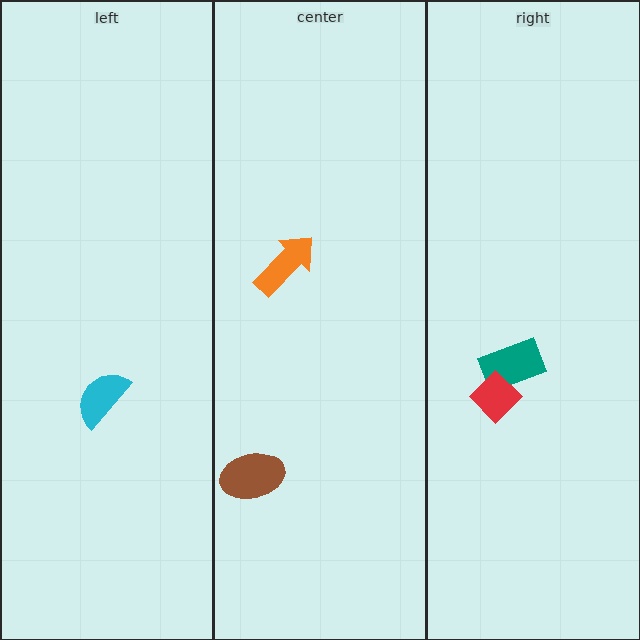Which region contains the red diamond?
The right region.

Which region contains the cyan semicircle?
The left region.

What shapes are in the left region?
The cyan semicircle.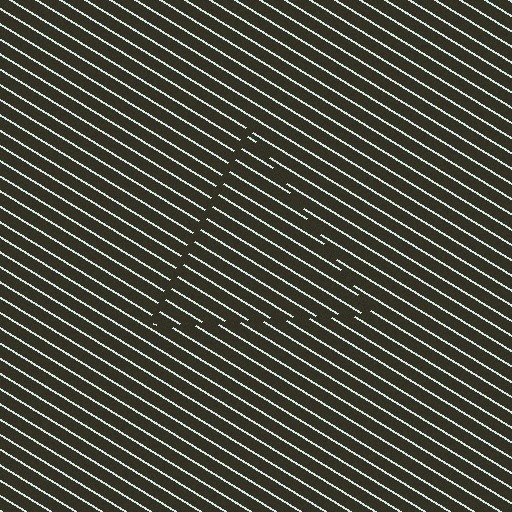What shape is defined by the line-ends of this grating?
An illusory triangle. The interior of the shape contains the same grating, shifted by half a period — the contour is defined by the phase discontinuity where line-ends from the inner and outer gratings abut.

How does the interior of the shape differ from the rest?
The interior of the shape contains the same grating, shifted by half a period — the contour is defined by the phase discontinuity where line-ends from the inner and outer gratings abut.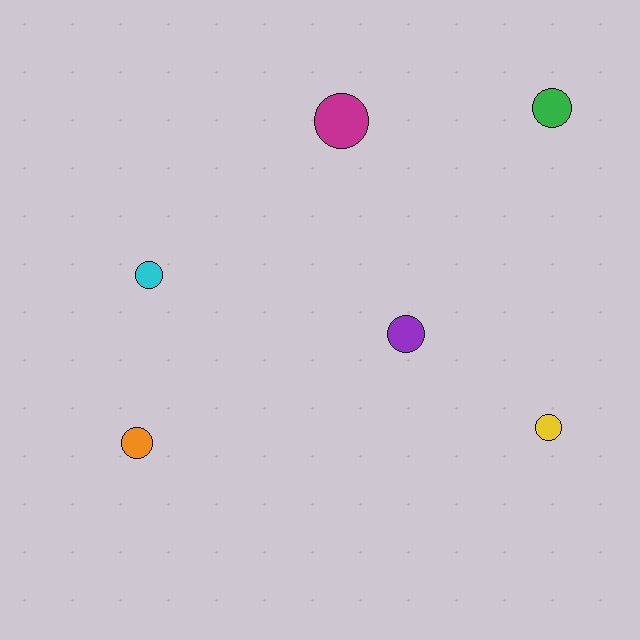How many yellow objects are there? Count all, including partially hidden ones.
There is 1 yellow object.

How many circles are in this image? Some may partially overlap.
There are 6 circles.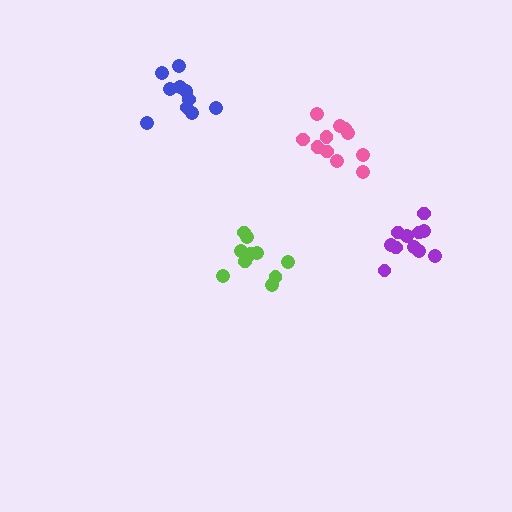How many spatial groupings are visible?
There are 4 spatial groupings.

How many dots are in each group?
Group 1: 11 dots, Group 2: 10 dots, Group 3: 11 dots, Group 4: 11 dots (43 total).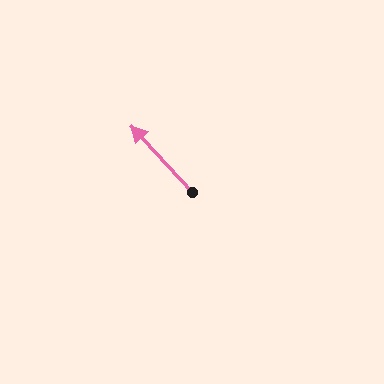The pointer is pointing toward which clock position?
Roughly 11 o'clock.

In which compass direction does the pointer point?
Northwest.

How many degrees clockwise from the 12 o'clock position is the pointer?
Approximately 317 degrees.